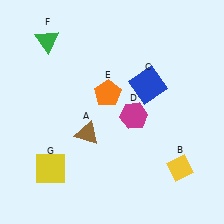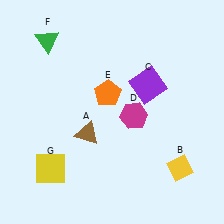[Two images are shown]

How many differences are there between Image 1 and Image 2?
There is 1 difference between the two images.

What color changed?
The square (C) changed from blue in Image 1 to purple in Image 2.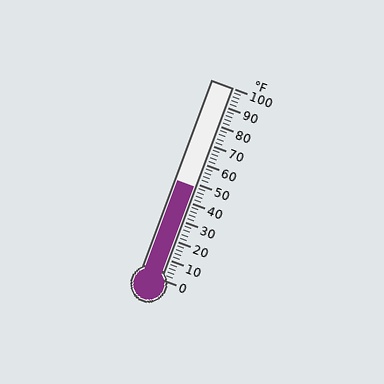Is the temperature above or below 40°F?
The temperature is above 40°F.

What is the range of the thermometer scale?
The thermometer scale ranges from 0°F to 100°F.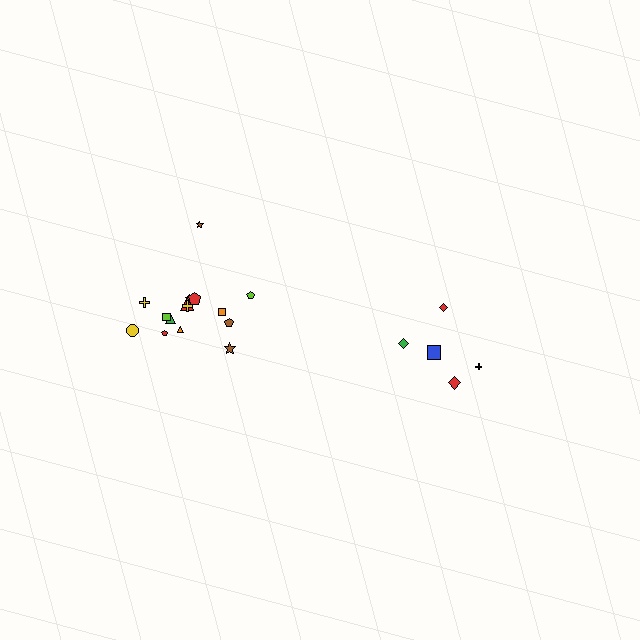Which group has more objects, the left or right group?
The left group.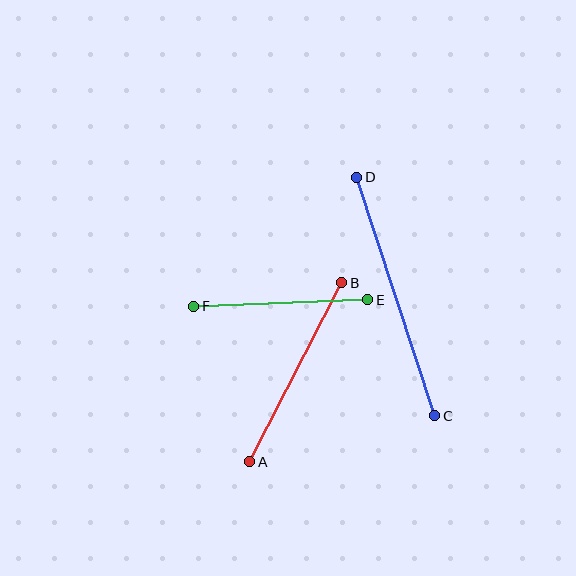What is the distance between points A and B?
The distance is approximately 201 pixels.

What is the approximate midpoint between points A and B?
The midpoint is at approximately (296, 372) pixels.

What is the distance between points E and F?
The distance is approximately 174 pixels.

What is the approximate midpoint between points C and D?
The midpoint is at approximately (396, 296) pixels.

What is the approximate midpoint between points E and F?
The midpoint is at approximately (281, 303) pixels.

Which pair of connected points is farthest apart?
Points C and D are farthest apart.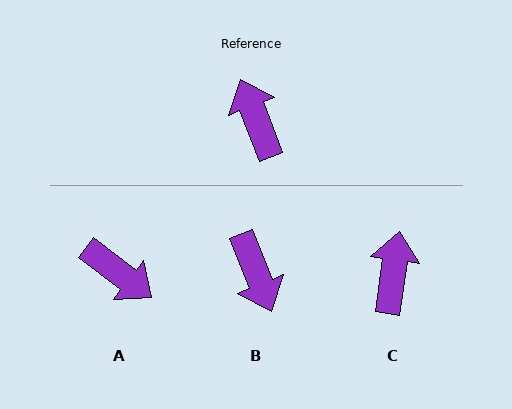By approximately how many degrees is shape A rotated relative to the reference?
Approximately 149 degrees clockwise.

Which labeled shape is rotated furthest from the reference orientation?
B, about 180 degrees away.